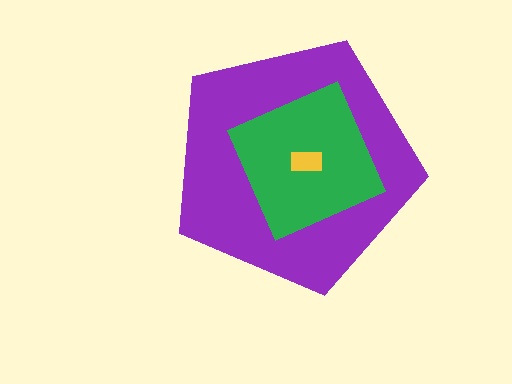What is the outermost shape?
The purple pentagon.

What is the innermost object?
The yellow rectangle.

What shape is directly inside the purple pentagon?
The green square.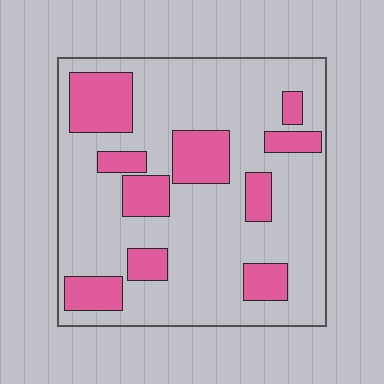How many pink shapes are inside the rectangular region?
10.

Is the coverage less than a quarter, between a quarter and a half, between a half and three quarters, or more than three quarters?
Between a quarter and a half.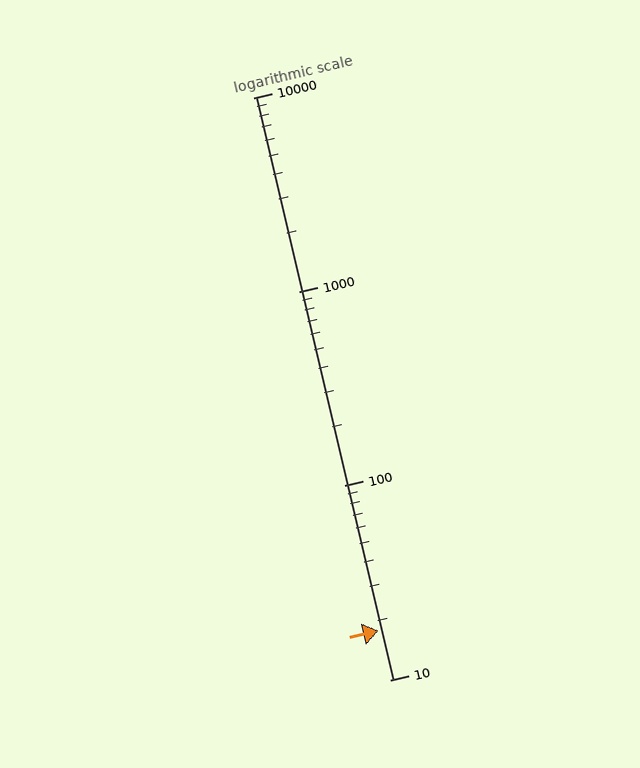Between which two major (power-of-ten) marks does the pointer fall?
The pointer is between 10 and 100.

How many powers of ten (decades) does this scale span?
The scale spans 3 decades, from 10 to 10000.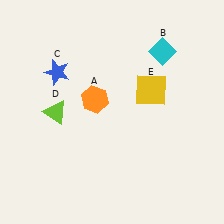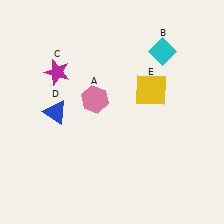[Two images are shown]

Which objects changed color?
A changed from orange to pink. C changed from blue to magenta. D changed from lime to blue.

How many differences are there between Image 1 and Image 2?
There are 3 differences between the two images.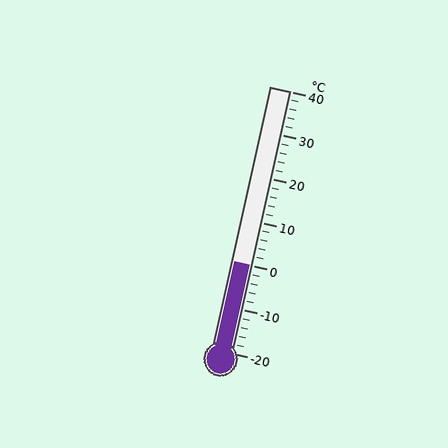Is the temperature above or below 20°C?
The temperature is below 20°C.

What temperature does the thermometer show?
The thermometer shows approximately 0°C.